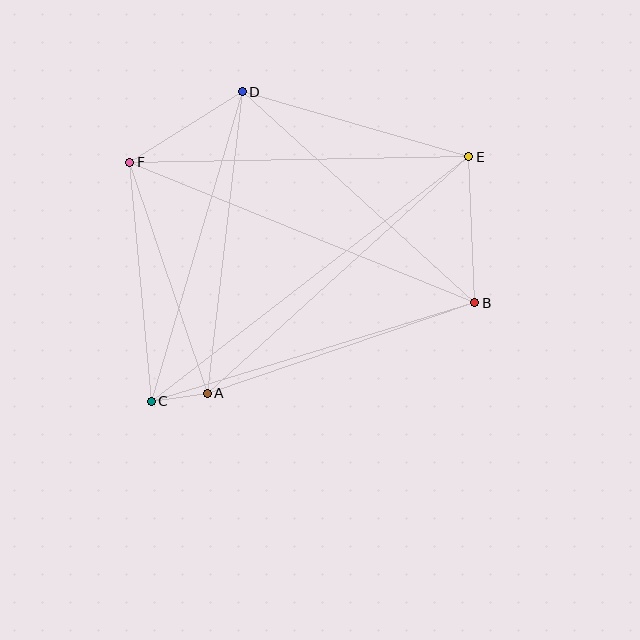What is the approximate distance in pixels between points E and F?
The distance between E and F is approximately 339 pixels.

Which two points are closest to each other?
Points A and C are closest to each other.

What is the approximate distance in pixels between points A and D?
The distance between A and D is approximately 303 pixels.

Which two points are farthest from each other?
Points C and E are farthest from each other.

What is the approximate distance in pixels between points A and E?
The distance between A and E is approximately 353 pixels.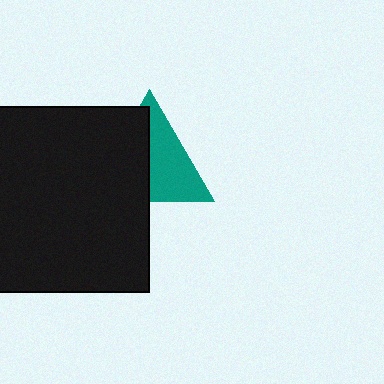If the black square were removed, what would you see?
You would see the complete teal triangle.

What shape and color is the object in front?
The object in front is a black square.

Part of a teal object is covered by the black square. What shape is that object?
It is a triangle.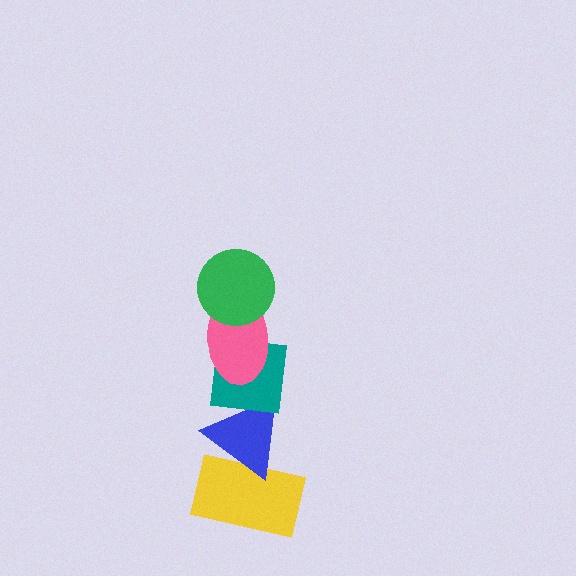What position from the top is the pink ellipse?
The pink ellipse is 2nd from the top.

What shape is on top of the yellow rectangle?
The blue triangle is on top of the yellow rectangle.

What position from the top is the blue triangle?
The blue triangle is 4th from the top.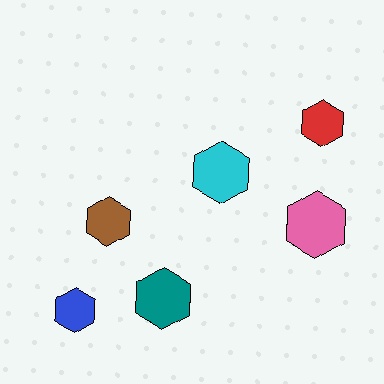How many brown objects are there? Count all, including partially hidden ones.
There is 1 brown object.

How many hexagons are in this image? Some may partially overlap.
There are 6 hexagons.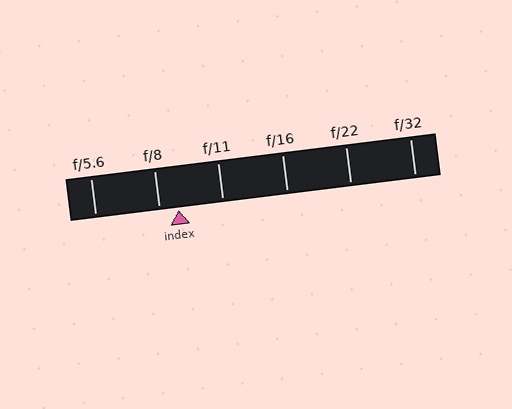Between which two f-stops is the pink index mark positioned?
The index mark is between f/8 and f/11.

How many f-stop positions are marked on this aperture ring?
There are 6 f-stop positions marked.